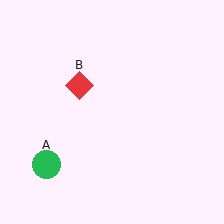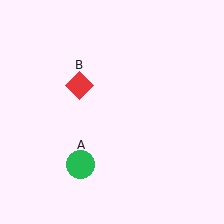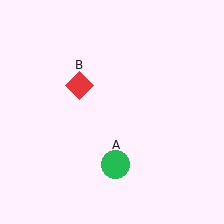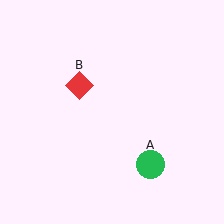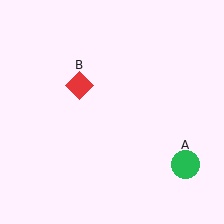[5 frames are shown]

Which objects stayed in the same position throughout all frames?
Red diamond (object B) remained stationary.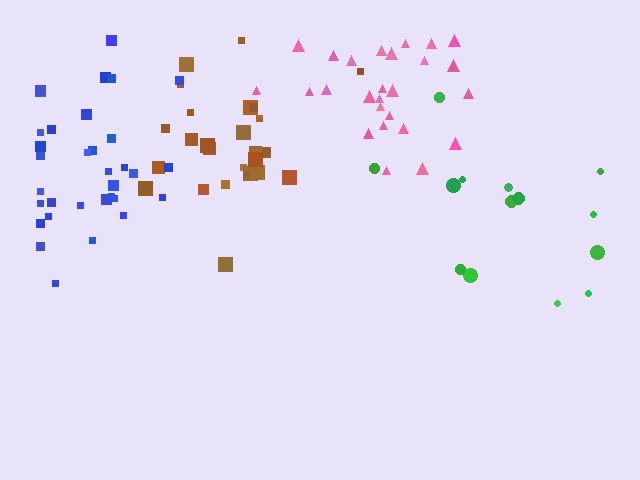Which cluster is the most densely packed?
Brown.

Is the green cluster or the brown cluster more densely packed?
Brown.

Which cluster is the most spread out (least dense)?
Green.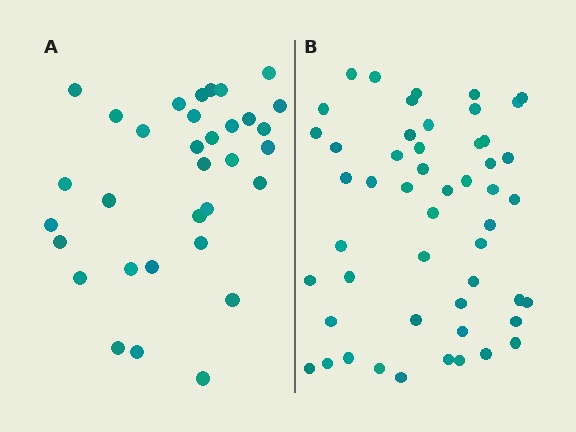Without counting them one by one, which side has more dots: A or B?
Region B (the right region) has more dots.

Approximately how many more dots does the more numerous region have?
Region B has approximately 20 more dots than region A.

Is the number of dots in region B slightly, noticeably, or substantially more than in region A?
Region B has substantially more. The ratio is roughly 1.5 to 1.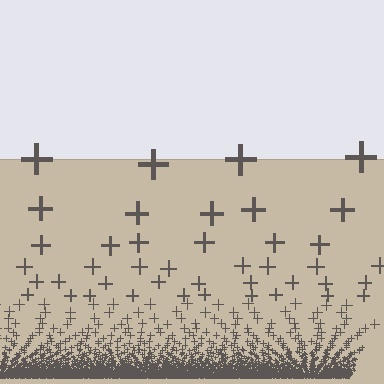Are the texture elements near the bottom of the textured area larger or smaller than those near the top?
Smaller. The gradient is inverted — elements near the bottom are smaller and denser.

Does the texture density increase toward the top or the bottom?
Density increases toward the bottom.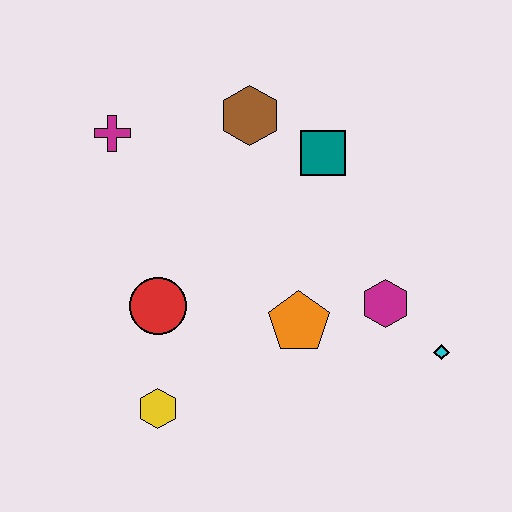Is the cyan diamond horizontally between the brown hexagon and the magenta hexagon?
No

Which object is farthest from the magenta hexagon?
The magenta cross is farthest from the magenta hexagon.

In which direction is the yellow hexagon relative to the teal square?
The yellow hexagon is below the teal square.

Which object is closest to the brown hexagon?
The teal square is closest to the brown hexagon.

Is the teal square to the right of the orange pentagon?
Yes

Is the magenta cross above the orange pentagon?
Yes